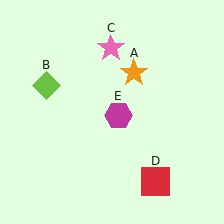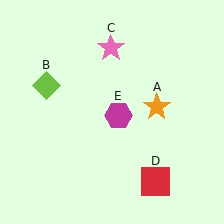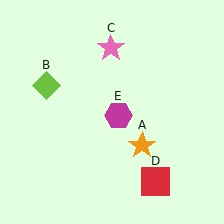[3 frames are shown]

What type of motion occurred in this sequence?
The orange star (object A) rotated clockwise around the center of the scene.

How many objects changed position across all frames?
1 object changed position: orange star (object A).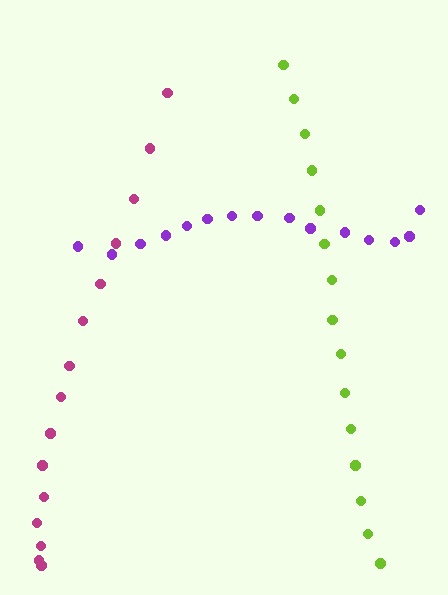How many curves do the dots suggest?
There are 3 distinct paths.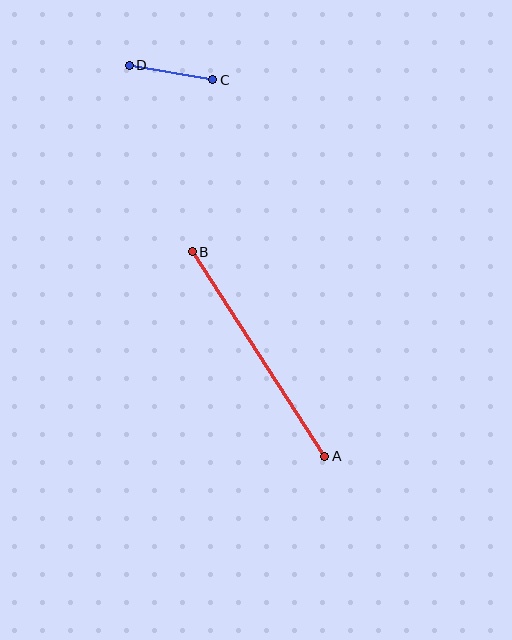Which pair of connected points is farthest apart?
Points A and B are farthest apart.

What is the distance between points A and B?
The distance is approximately 243 pixels.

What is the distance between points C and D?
The distance is approximately 85 pixels.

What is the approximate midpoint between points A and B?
The midpoint is at approximately (259, 354) pixels.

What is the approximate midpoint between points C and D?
The midpoint is at approximately (171, 73) pixels.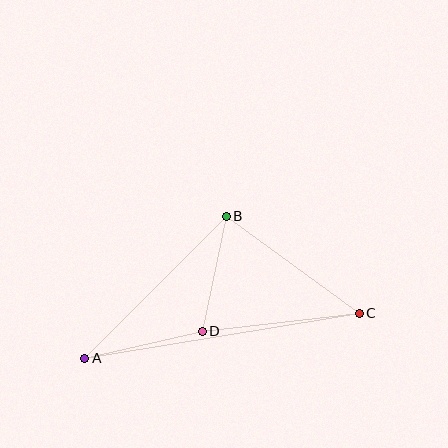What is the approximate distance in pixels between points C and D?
The distance between C and D is approximately 158 pixels.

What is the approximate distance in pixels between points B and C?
The distance between B and C is approximately 165 pixels.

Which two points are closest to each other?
Points B and D are closest to each other.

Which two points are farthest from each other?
Points A and C are farthest from each other.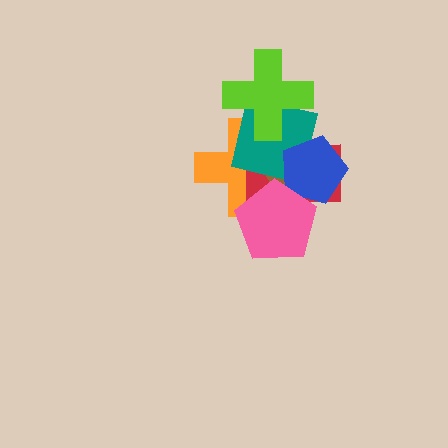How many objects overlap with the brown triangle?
5 objects overlap with the brown triangle.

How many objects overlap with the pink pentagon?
4 objects overlap with the pink pentagon.